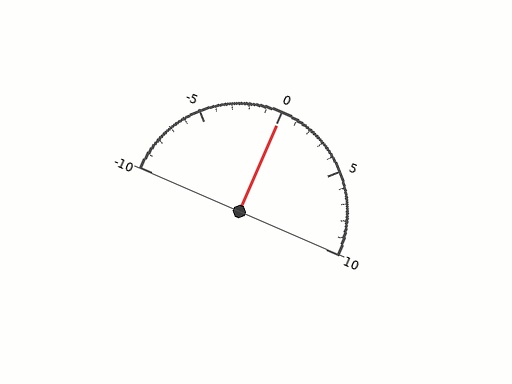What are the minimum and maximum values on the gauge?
The gauge ranges from -10 to 10.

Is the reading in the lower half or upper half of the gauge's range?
The reading is in the upper half of the range (-10 to 10).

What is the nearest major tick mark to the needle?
The nearest major tick mark is 0.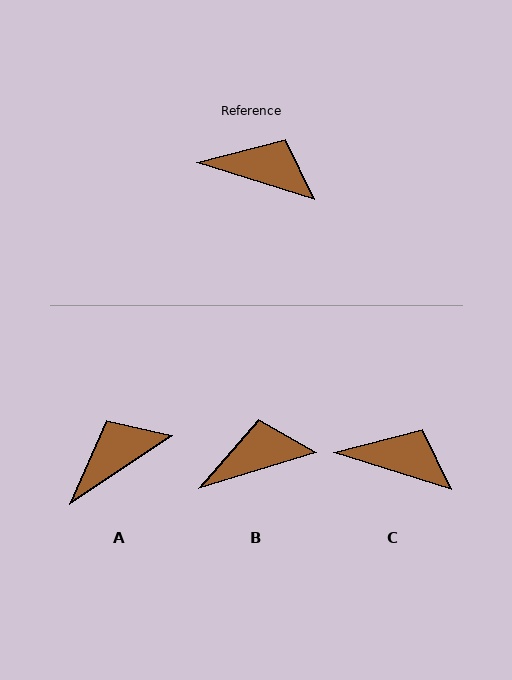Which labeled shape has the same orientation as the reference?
C.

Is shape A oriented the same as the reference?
No, it is off by about 52 degrees.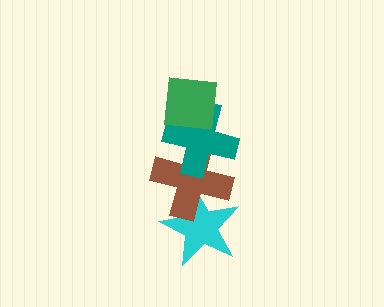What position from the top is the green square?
The green square is 1st from the top.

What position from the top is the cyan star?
The cyan star is 4th from the top.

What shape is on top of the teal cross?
The green square is on top of the teal cross.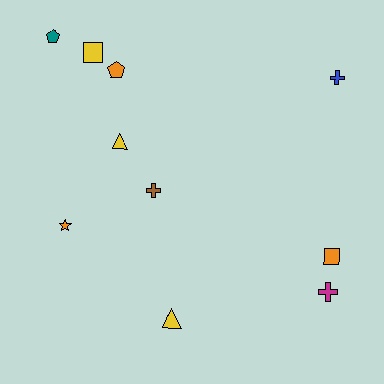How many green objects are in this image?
There are no green objects.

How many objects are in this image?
There are 10 objects.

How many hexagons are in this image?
There are no hexagons.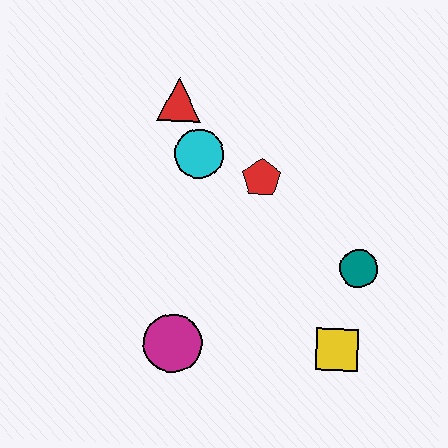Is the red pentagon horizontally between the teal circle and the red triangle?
Yes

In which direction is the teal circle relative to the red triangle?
The teal circle is to the right of the red triangle.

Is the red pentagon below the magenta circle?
No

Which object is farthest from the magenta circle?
The red triangle is farthest from the magenta circle.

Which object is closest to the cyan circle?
The red triangle is closest to the cyan circle.